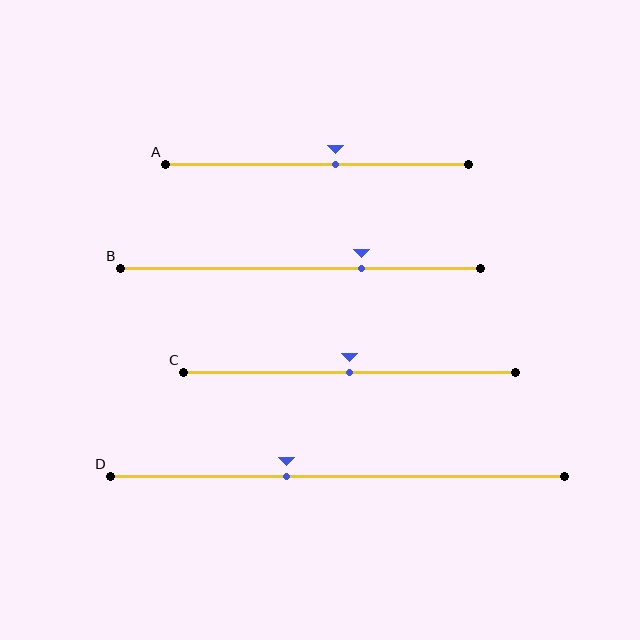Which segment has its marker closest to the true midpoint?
Segment C has its marker closest to the true midpoint.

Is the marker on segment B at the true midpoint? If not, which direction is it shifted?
No, the marker on segment B is shifted to the right by about 17% of the segment length.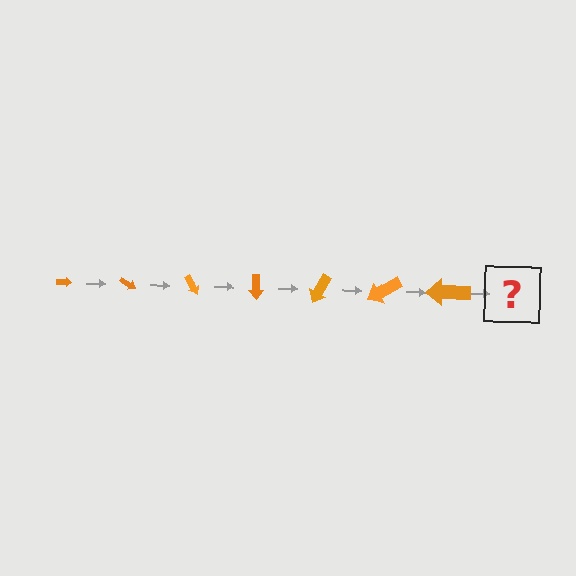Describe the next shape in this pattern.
It should be an arrow, larger than the previous one and rotated 210 degrees from the start.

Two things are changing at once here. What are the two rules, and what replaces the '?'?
The two rules are that the arrow grows larger each step and it rotates 30 degrees each step. The '?' should be an arrow, larger than the previous one and rotated 210 degrees from the start.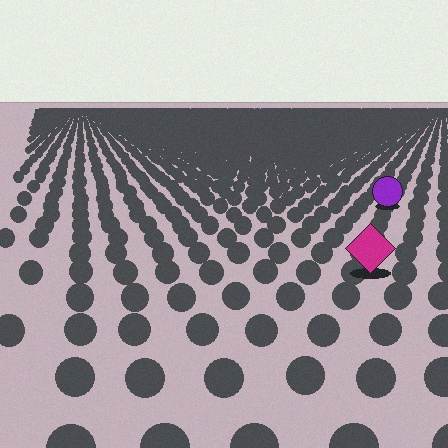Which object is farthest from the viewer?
The purple circle is farthest from the viewer. It appears smaller and the ground texture around it is denser.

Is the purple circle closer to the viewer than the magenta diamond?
No. The magenta diamond is closer — you can tell from the texture gradient: the ground texture is coarser near it.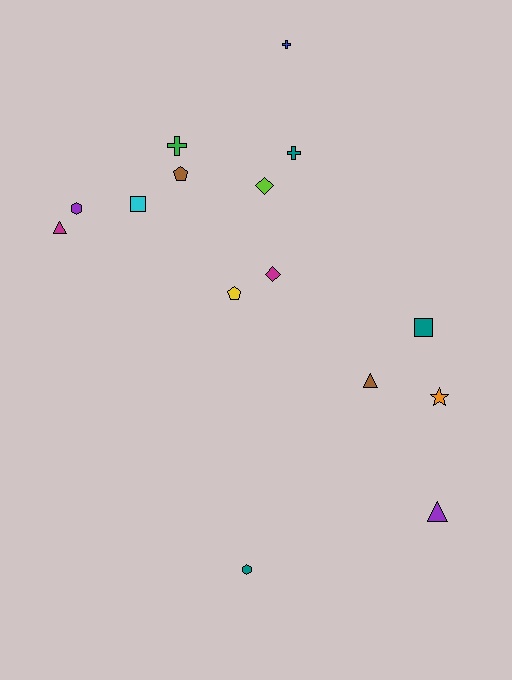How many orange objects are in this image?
There is 1 orange object.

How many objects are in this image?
There are 15 objects.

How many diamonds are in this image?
There are 2 diamonds.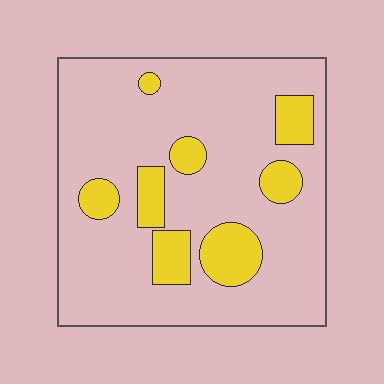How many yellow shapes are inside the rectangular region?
8.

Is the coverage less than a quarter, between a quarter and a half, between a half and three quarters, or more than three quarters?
Less than a quarter.